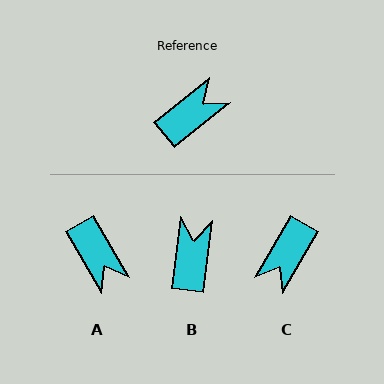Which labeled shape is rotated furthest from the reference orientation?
C, about 159 degrees away.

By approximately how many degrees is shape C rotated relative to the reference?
Approximately 159 degrees clockwise.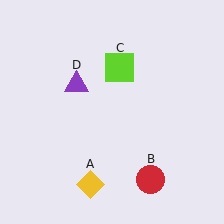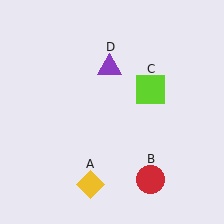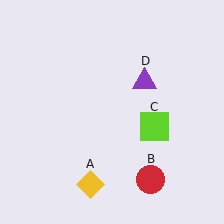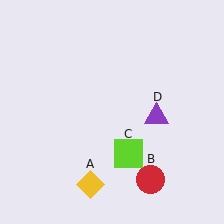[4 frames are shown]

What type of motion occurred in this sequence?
The lime square (object C), purple triangle (object D) rotated clockwise around the center of the scene.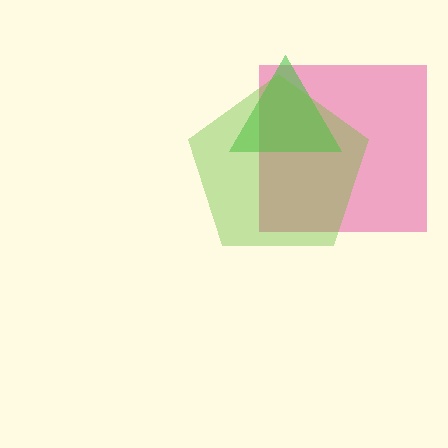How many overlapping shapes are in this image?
There are 3 overlapping shapes in the image.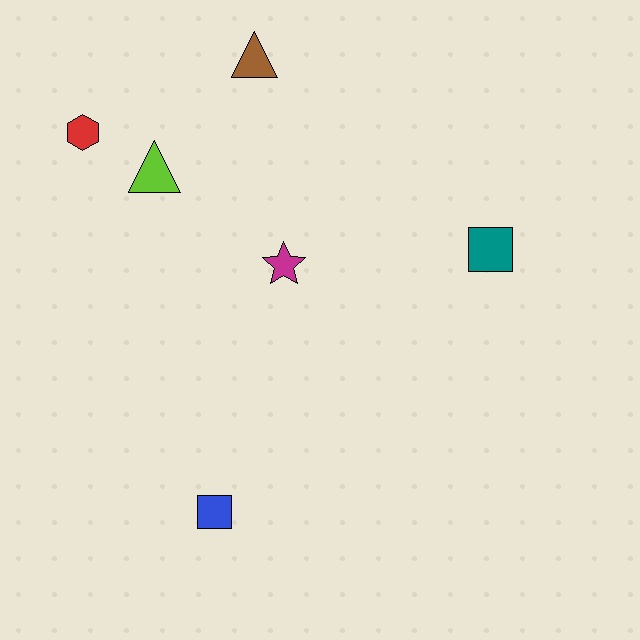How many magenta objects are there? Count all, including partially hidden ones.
There is 1 magenta object.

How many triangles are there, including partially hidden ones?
There are 2 triangles.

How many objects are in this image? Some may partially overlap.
There are 6 objects.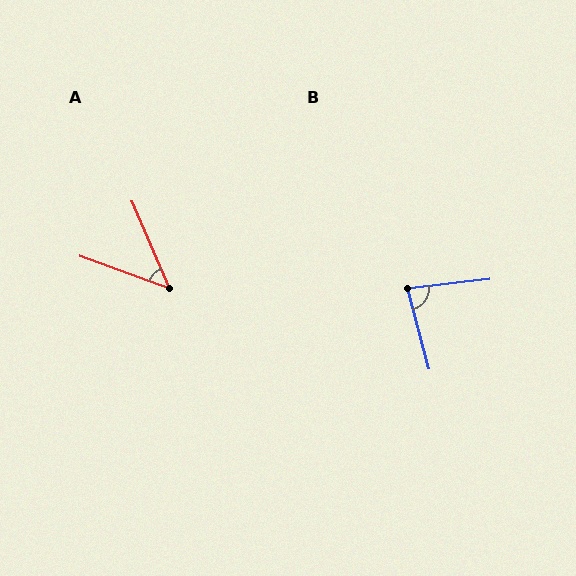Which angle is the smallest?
A, at approximately 47 degrees.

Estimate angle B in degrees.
Approximately 82 degrees.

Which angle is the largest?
B, at approximately 82 degrees.